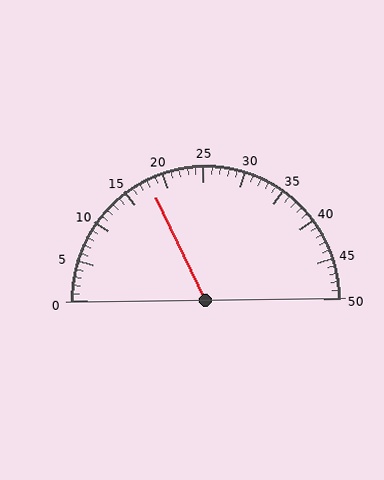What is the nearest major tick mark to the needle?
The nearest major tick mark is 20.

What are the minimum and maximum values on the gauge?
The gauge ranges from 0 to 50.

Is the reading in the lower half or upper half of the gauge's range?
The reading is in the lower half of the range (0 to 50).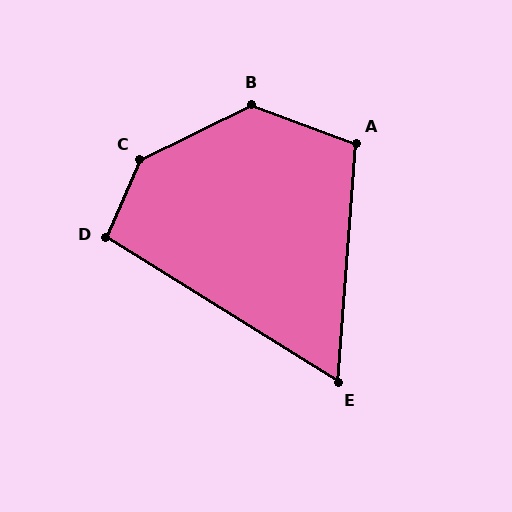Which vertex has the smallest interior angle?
E, at approximately 62 degrees.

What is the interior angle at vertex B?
Approximately 134 degrees (obtuse).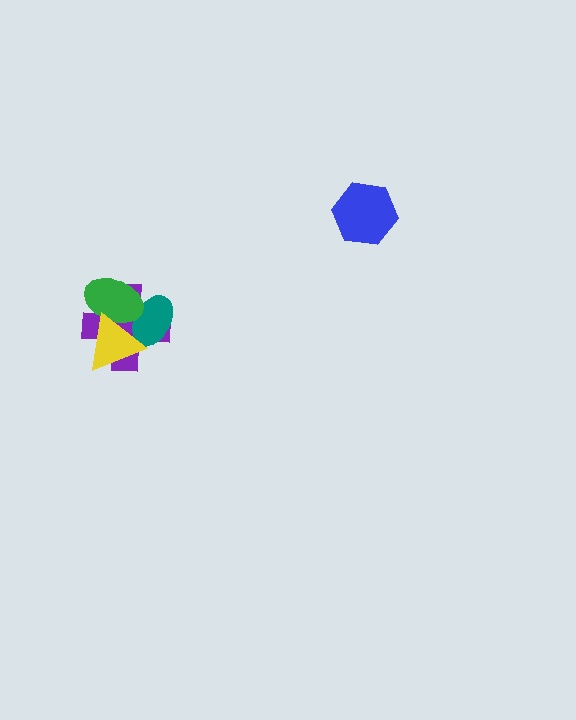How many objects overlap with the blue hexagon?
0 objects overlap with the blue hexagon.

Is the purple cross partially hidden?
Yes, it is partially covered by another shape.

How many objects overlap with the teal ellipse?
3 objects overlap with the teal ellipse.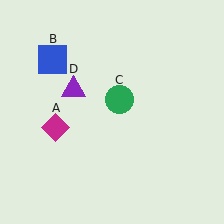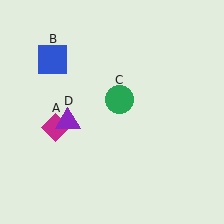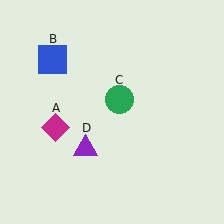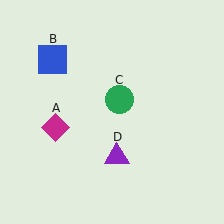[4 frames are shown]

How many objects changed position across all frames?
1 object changed position: purple triangle (object D).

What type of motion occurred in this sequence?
The purple triangle (object D) rotated counterclockwise around the center of the scene.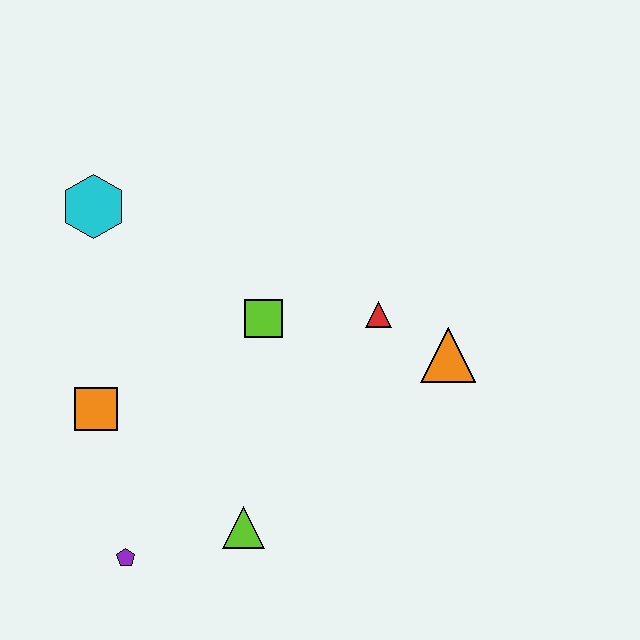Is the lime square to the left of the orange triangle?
Yes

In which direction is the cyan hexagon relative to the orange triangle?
The cyan hexagon is to the left of the orange triangle.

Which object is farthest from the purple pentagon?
The orange triangle is farthest from the purple pentagon.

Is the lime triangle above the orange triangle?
No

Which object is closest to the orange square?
The purple pentagon is closest to the orange square.